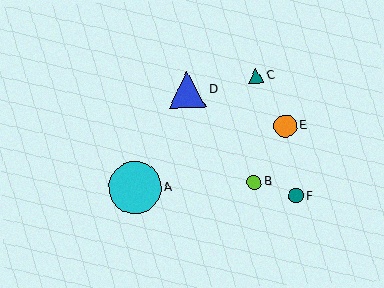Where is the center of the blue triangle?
The center of the blue triangle is at (187, 90).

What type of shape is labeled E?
Shape E is an orange circle.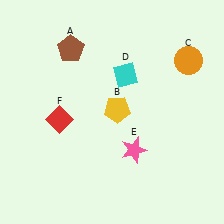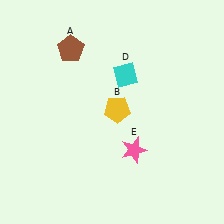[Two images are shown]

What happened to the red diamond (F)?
The red diamond (F) was removed in Image 2. It was in the bottom-left area of Image 1.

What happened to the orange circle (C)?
The orange circle (C) was removed in Image 2. It was in the top-right area of Image 1.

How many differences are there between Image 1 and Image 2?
There are 2 differences between the two images.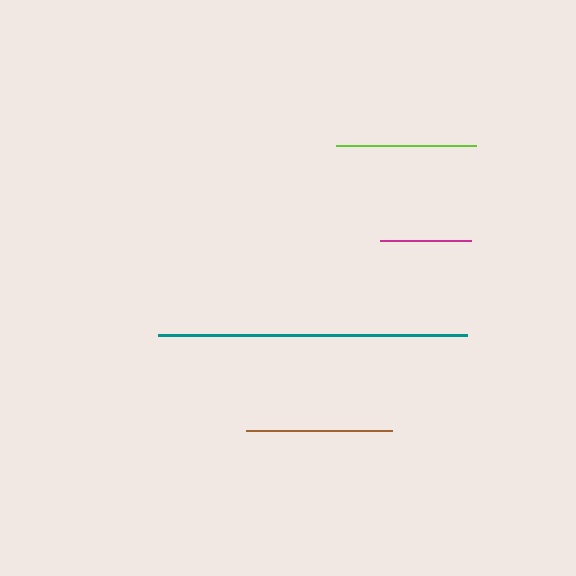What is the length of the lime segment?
The lime segment is approximately 141 pixels long.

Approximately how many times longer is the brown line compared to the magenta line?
The brown line is approximately 1.6 times the length of the magenta line.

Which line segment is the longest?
The teal line is the longest at approximately 310 pixels.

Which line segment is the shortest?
The magenta line is the shortest at approximately 90 pixels.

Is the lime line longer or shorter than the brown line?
The brown line is longer than the lime line.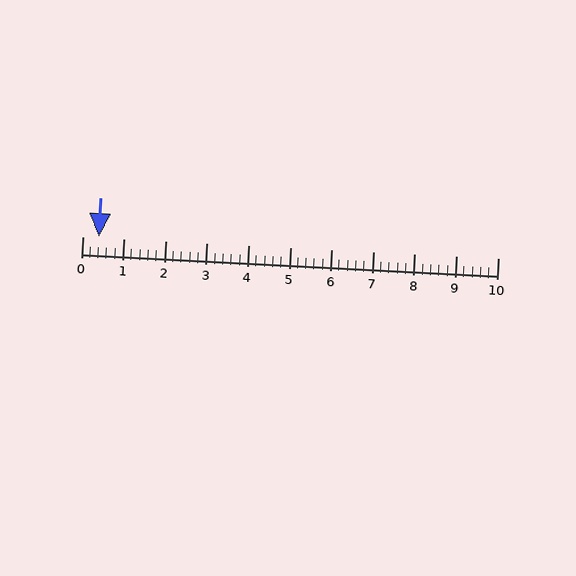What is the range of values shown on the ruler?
The ruler shows values from 0 to 10.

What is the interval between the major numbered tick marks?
The major tick marks are spaced 1 units apart.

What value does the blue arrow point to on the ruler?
The blue arrow points to approximately 0.4.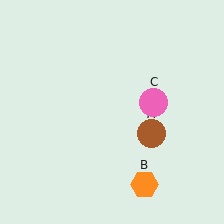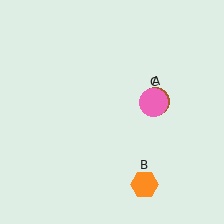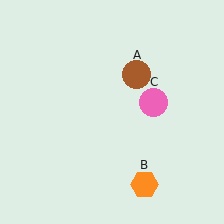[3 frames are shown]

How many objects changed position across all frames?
1 object changed position: brown circle (object A).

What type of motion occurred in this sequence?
The brown circle (object A) rotated counterclockwise around the center of the scene.